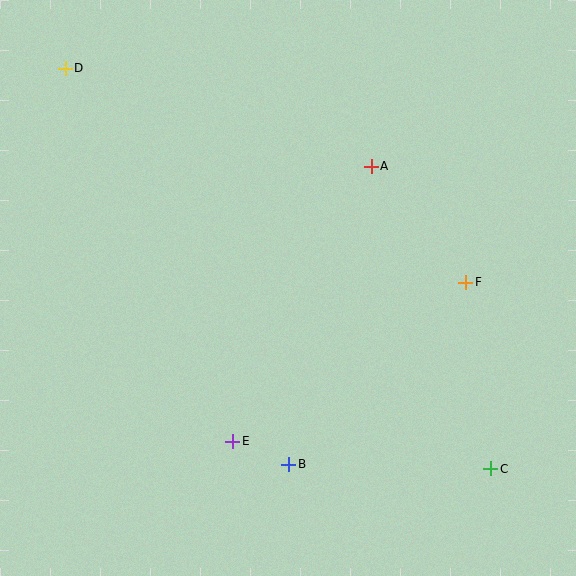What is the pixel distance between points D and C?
The distance between D and C is 585 pixels.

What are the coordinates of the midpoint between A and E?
The midpoint between A and E is at (302, 304).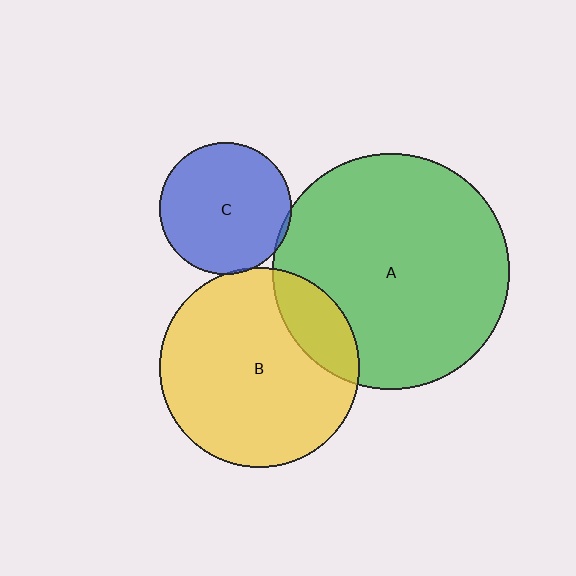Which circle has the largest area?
Circle A (green).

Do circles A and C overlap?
Yes.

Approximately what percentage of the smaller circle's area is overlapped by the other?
Approximately 5%.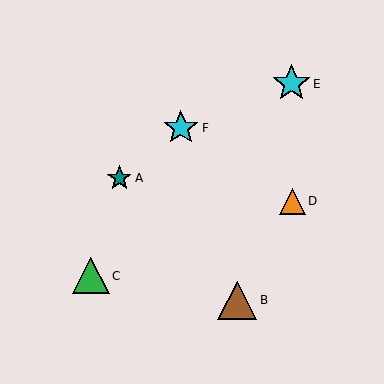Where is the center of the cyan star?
The center of the cyan star is at (181, 128).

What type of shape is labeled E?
Shape E is a cyan star.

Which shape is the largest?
The brown triangle (labeled B) is the largest.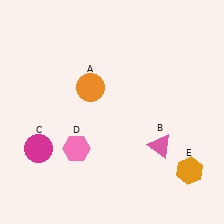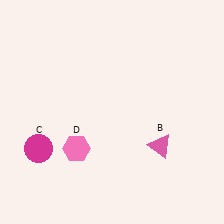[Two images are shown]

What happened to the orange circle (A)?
The orange circle (A) was removed in Image 2. It was in the top-left area of Image 1.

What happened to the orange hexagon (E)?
The orange hexagon (E) was removed in Image 2. It was in the bottom-right area of Image 1.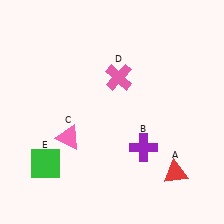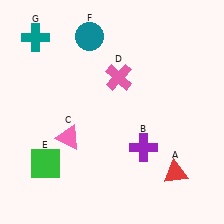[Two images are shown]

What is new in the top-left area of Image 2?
A teal circle (F) was added in the top-left area of Image 2.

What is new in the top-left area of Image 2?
A teal cross (G) was added in the top-left area of Image 2.